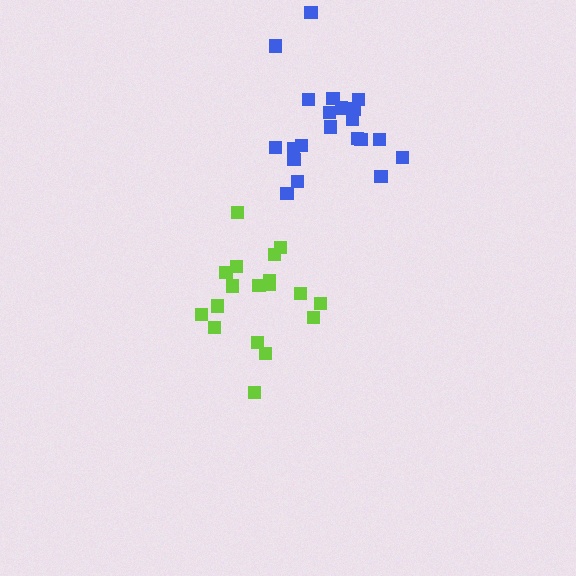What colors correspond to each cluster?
The clusters are colored: lime, blue.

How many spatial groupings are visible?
There are 2 spatial groupings.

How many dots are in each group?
Group 1: 18 dots, Group 2: 21 dots (39 total).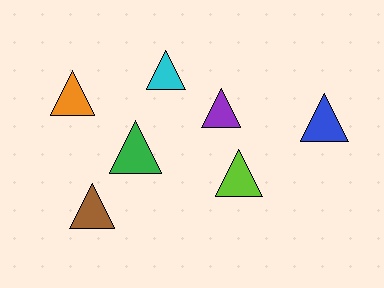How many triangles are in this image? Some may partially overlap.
There are 7 triangles.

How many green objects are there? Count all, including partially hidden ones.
There is 1 green object.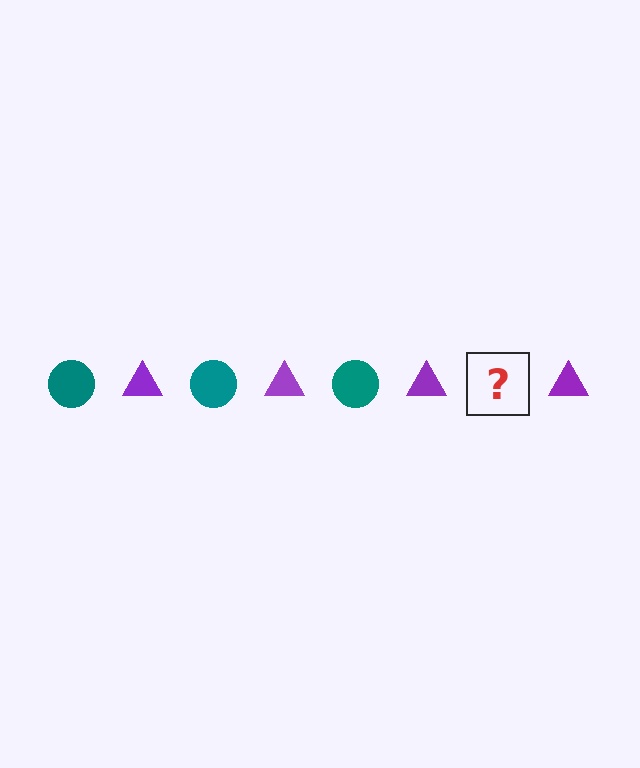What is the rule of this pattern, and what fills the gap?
The rule is that the pattern alternates between teal circle and purple triangle. The gap should be filled with a teal circle.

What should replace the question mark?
The question mark should be replaced with a teal circle.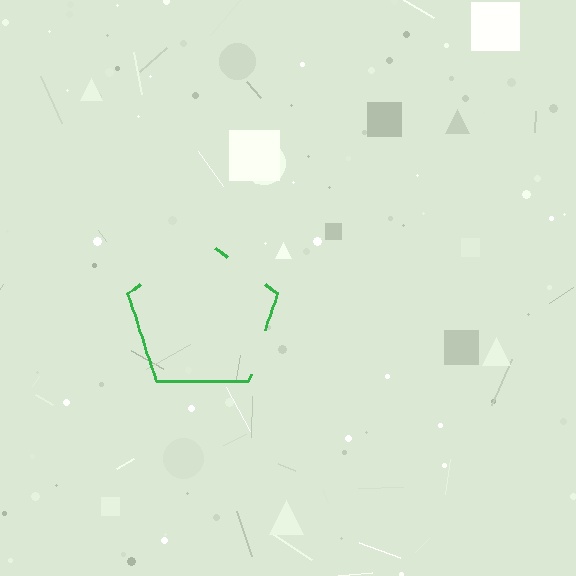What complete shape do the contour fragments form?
The contour fragments form a pentagon.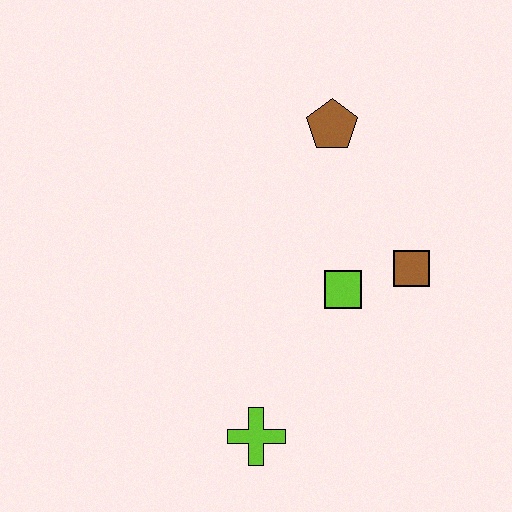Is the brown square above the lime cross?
Yes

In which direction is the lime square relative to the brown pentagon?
The lime square is below the brown pentagon.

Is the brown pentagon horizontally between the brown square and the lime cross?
Yes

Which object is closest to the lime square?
The brown square is closest to the lime square.